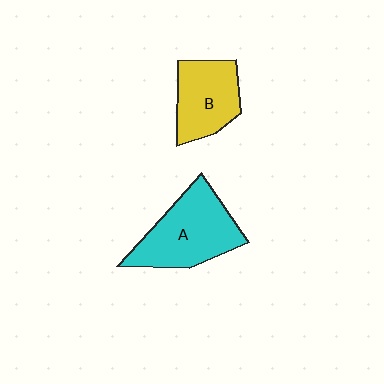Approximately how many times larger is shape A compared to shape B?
Approximately 1.3 times.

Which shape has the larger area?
Shape A (cyan).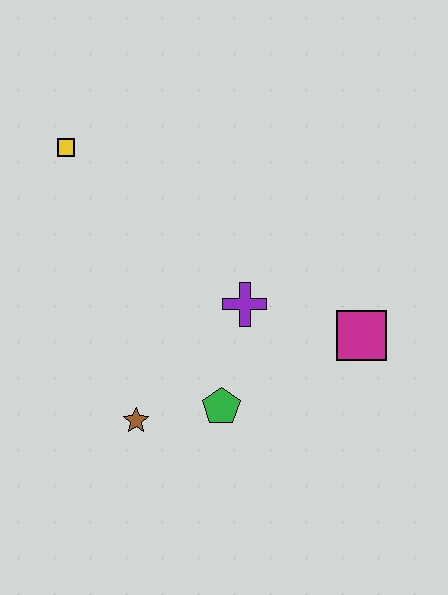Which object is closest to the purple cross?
The green pentagon is closest to the purple cross.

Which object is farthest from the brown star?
The yellow square is farthest from the brown star.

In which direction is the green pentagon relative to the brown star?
The green pentagon is to the right of the brown star.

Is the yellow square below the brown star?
No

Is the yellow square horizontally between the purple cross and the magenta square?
No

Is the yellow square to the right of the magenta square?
No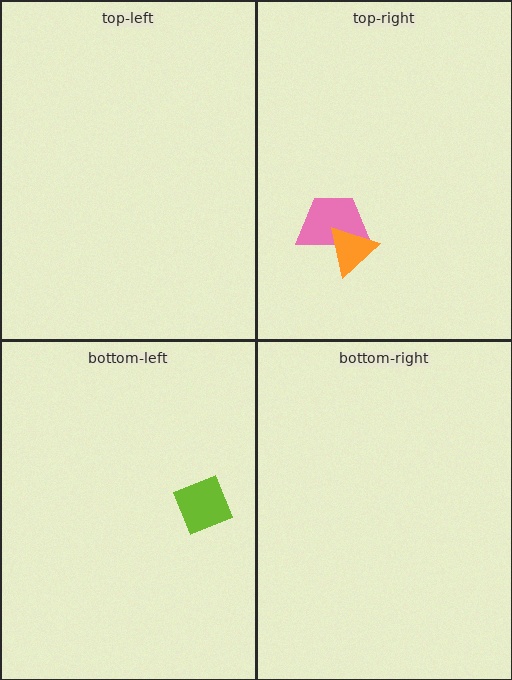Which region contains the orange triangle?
The top-right region.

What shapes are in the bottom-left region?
The lime diamond.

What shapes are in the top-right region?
The pink trapezoid, the orange triangle.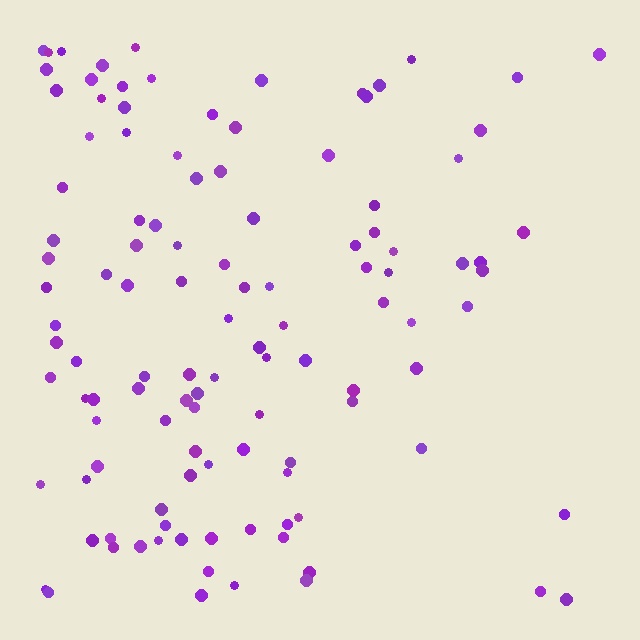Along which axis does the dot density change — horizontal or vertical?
Horizontal.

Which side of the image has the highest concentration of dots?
The left.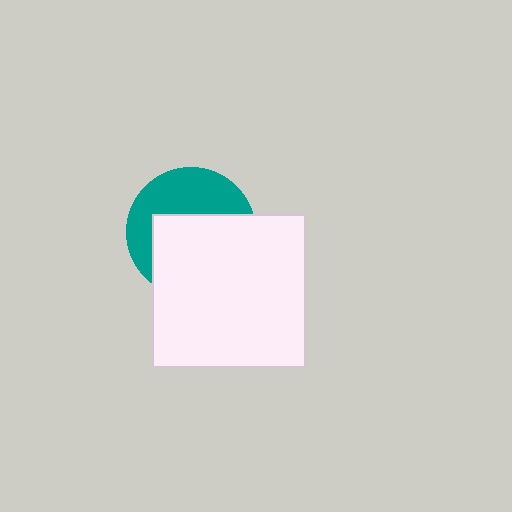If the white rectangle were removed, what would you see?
You would see the complete teal circle.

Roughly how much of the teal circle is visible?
A small part of it is visible (roughly 42%).